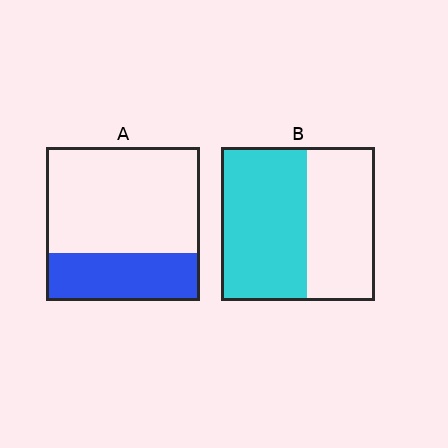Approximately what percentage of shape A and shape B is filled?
A is approximately 30% and B is approximately 55%.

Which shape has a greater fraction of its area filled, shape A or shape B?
Shape B.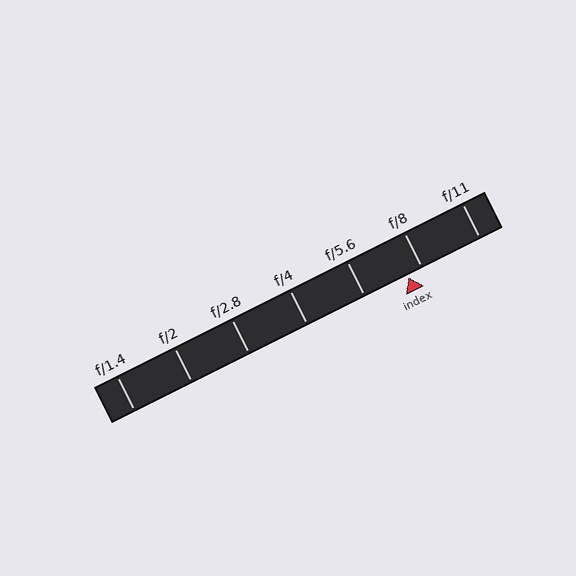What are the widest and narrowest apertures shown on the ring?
The widest aperture shown is f/1.4 and the narrowest is f/11.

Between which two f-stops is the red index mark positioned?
The index mark is between f/5.6 and f/8.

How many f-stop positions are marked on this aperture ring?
There are 7 f-stop positions marked.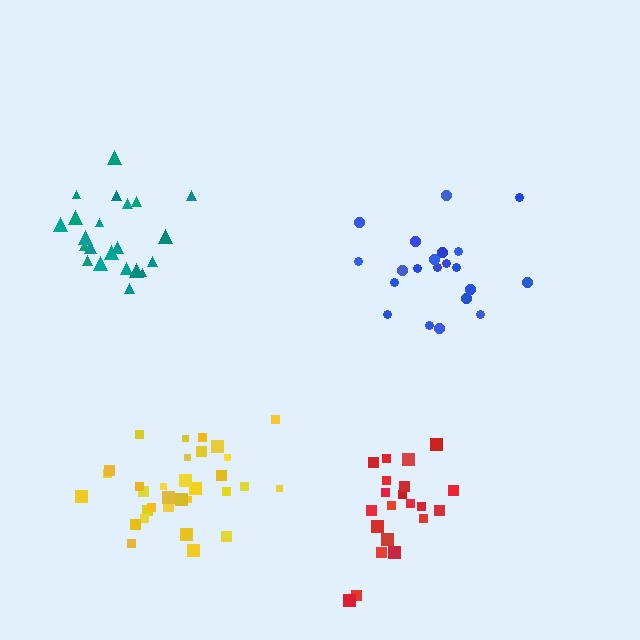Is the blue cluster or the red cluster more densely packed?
Red.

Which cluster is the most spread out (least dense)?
Blue.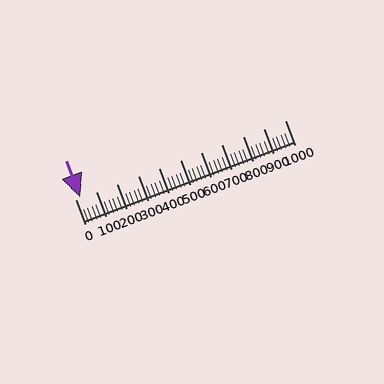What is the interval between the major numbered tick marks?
The major tick marks are spaced 100 units apart.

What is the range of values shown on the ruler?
The ruler shows values from 0 to 1000.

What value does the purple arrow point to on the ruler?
The purple arrow points to approximately 26.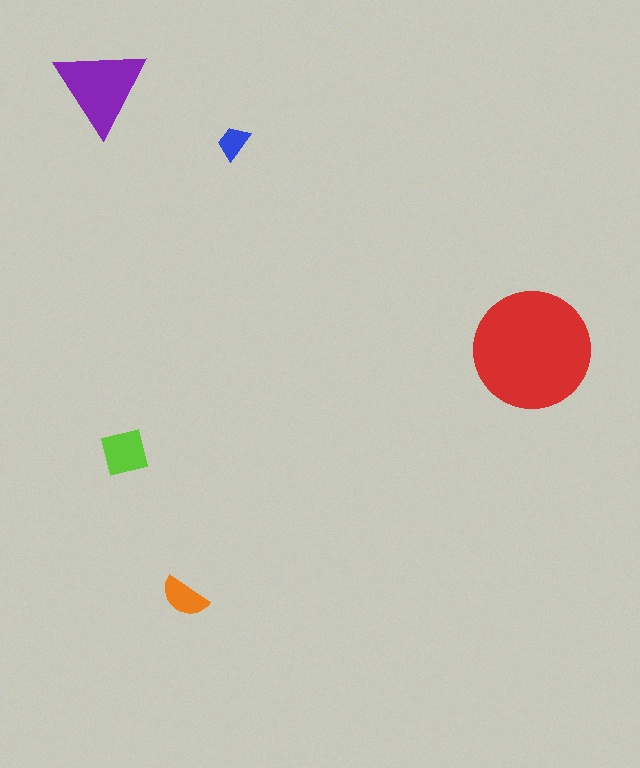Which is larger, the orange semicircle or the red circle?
The red circle.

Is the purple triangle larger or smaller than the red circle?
Smaller.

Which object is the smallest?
The blue trapezoid.